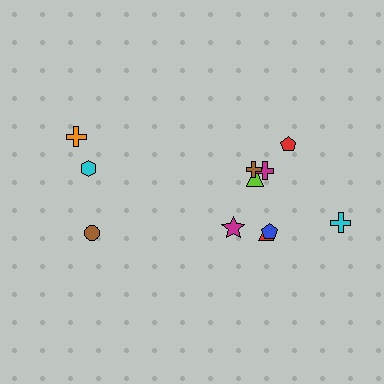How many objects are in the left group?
There are 3 objects.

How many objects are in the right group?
There are 8 objects.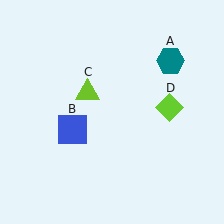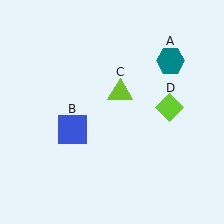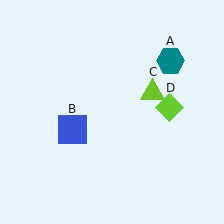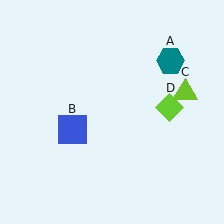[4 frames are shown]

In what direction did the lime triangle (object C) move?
The lime triangle (object C) moved right.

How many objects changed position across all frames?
1 object changed position: lime triangle (object C).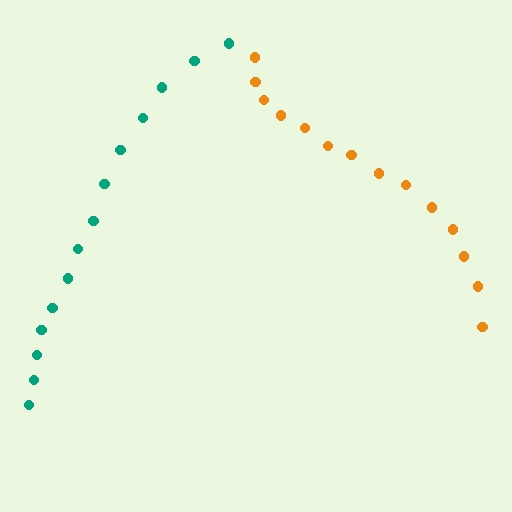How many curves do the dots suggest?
There are 2 distinct paths.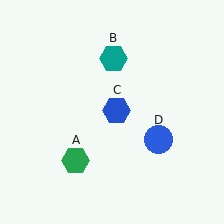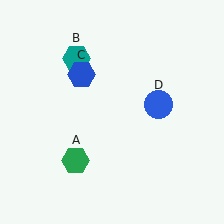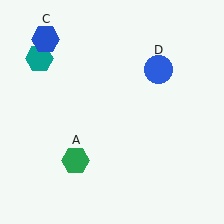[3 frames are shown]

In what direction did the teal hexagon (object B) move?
The teal hexagon (object B) moved left.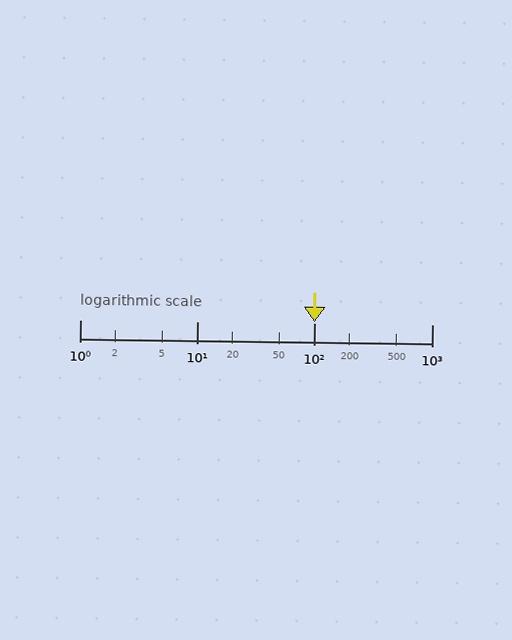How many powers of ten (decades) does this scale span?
The scale spans 3 decades, from 1 to 1000.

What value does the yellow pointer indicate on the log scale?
The pointer indicates approximately 100.